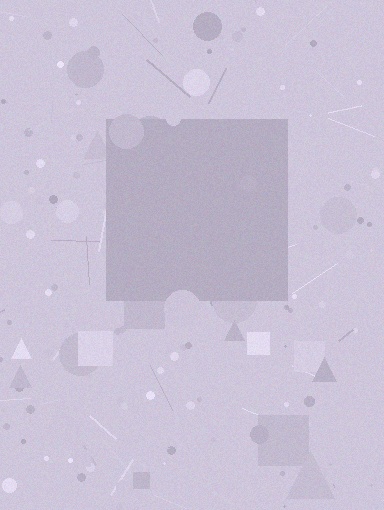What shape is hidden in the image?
A square is hidden in the image.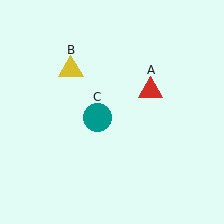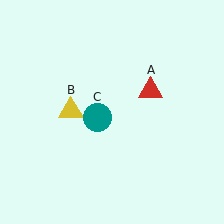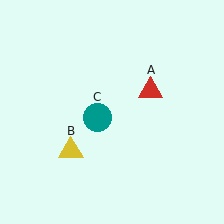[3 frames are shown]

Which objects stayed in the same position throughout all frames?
Red triangle (object A) and teal circle (object C) remained stationary.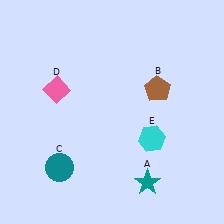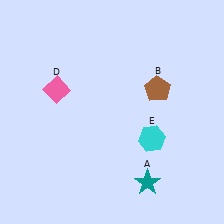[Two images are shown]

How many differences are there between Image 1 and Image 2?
There is 1 difference between the two images.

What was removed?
The teal circle (C) was removed in Image 2.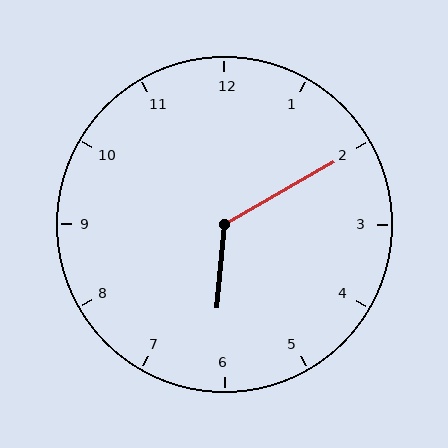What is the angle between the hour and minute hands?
Approximately 125 degrees.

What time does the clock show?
6:10.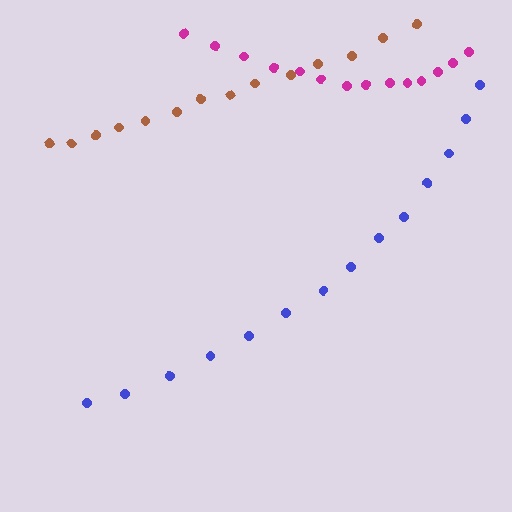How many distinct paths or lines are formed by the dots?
There are 3 distinct paths.